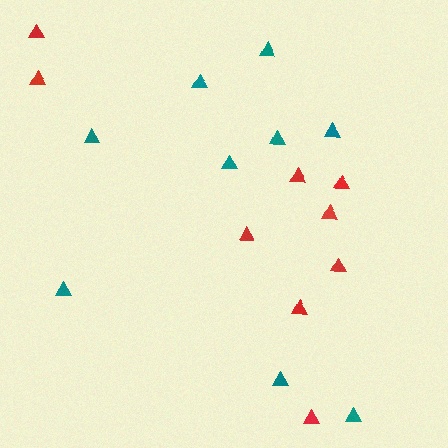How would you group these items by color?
There are 2 groups: one group of teal triangles (9) and one group of red triangles (9).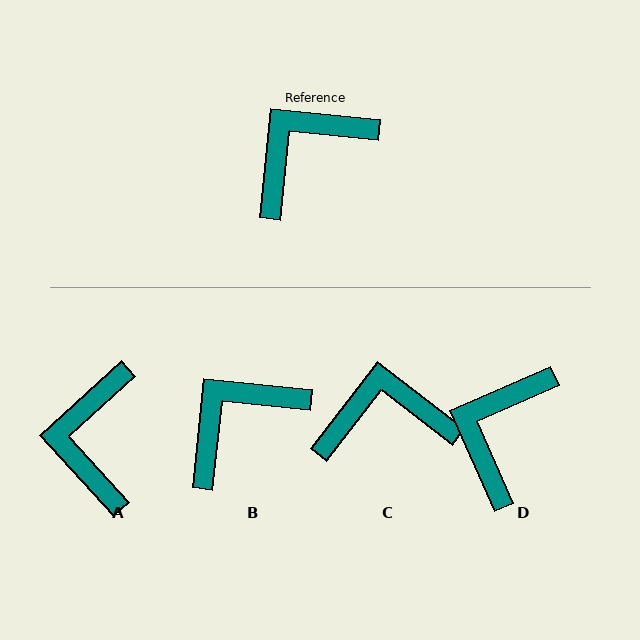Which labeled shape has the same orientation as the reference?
B.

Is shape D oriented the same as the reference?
No, it is off by about 30 degrees.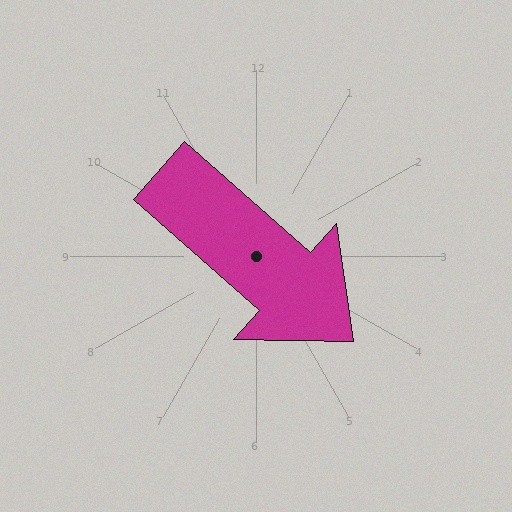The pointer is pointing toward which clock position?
Roughly 4 o'clock.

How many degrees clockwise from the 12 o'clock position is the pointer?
Approximately 131 degrees.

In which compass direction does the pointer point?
Southeast.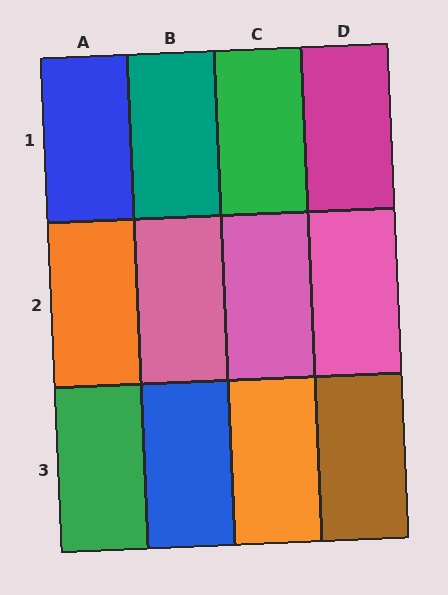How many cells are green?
2 cells are green.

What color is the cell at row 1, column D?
Magenta.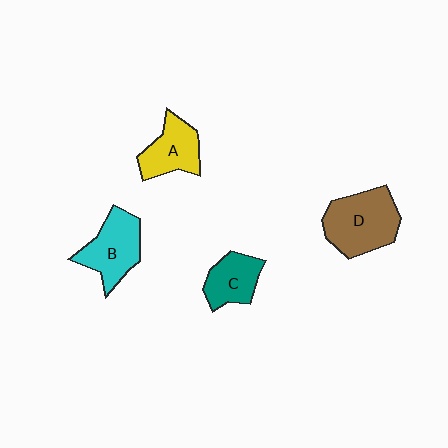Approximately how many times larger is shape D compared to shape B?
Approximately 1.2 times.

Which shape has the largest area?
Shape D (brown).